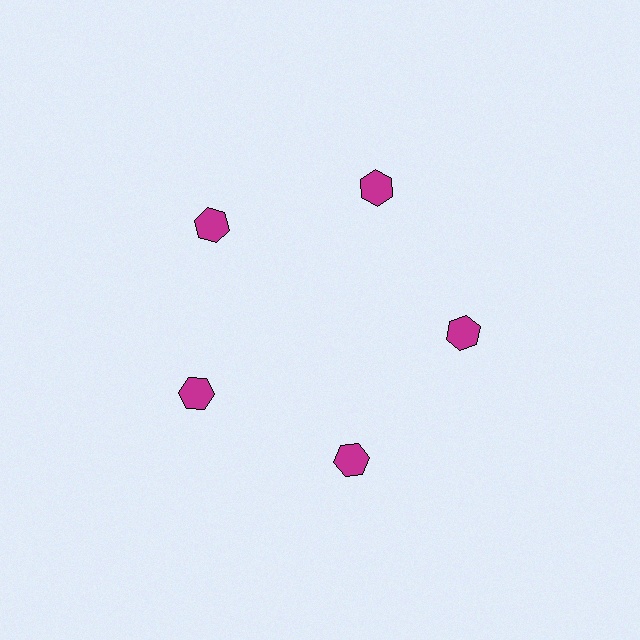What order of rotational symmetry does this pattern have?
This pattern has 5-fold rotational symmetry.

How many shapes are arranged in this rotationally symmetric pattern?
There are 5 shapes, arranged in 5 groups of 1.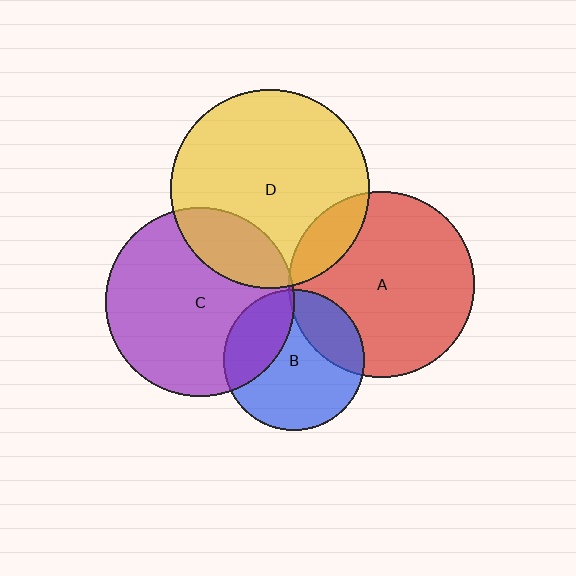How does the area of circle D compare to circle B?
Approximately 2.0 times.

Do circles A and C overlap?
Yes.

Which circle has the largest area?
Circle D (yellow).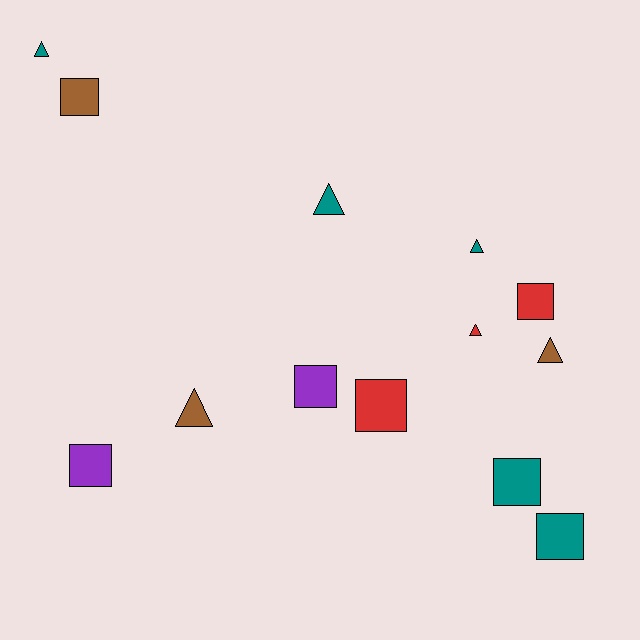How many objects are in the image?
There are 13 objects.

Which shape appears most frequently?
Square, with 7 objects.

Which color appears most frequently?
Teal, with 5 objects.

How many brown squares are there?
There is 1 brown square.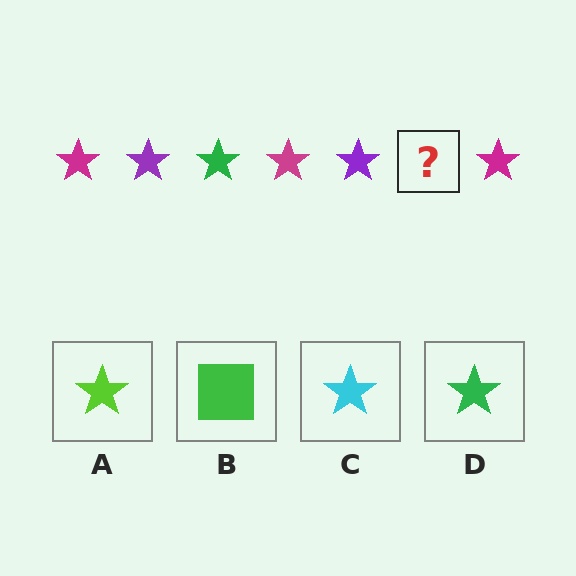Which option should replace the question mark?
Option D.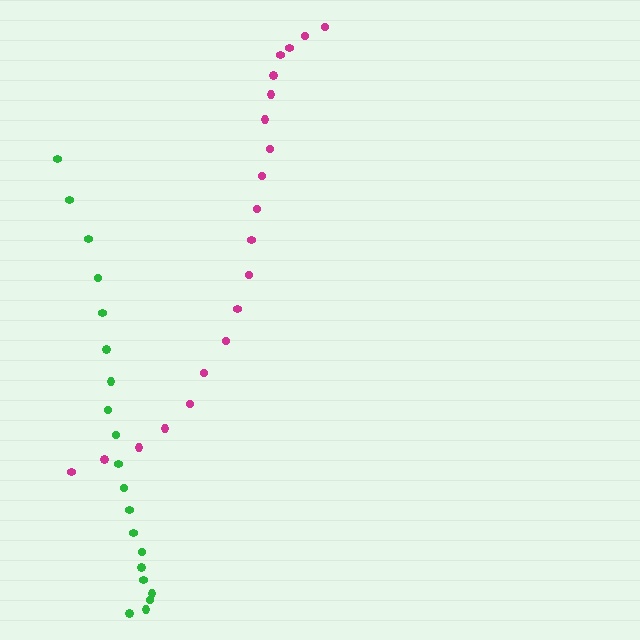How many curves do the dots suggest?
There are 2 distinct paths.